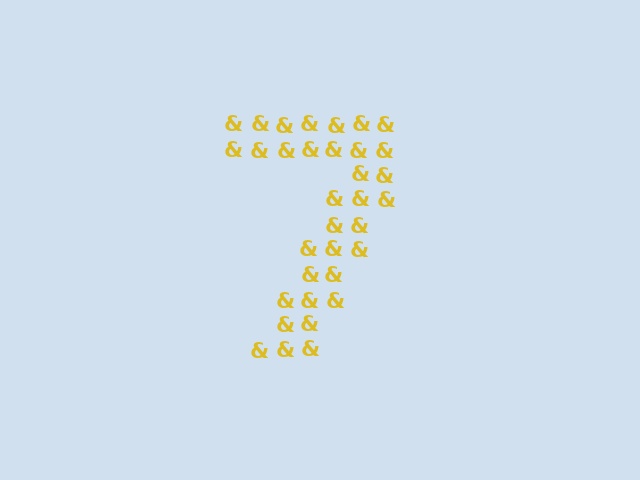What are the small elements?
The small elements are ampersands.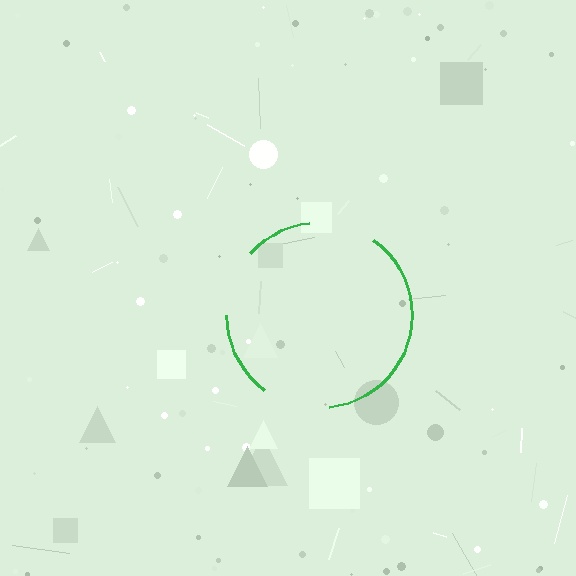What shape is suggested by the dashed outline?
The dashed outline suggests a circle.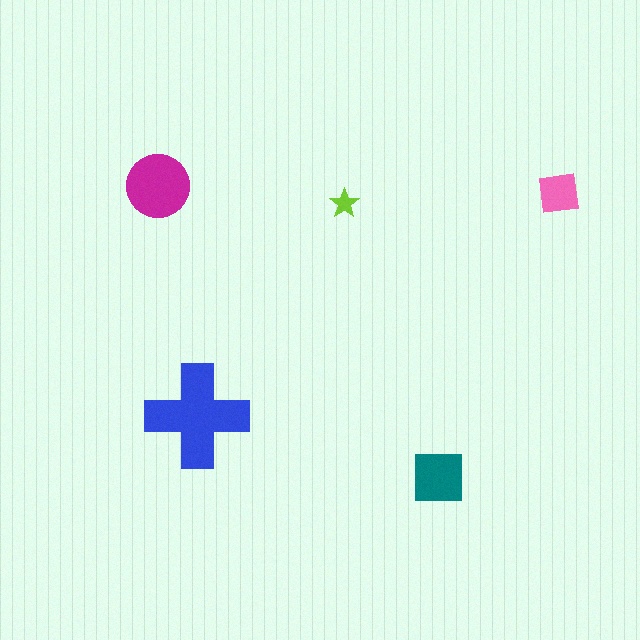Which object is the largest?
The blue cross.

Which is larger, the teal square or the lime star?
The teal square.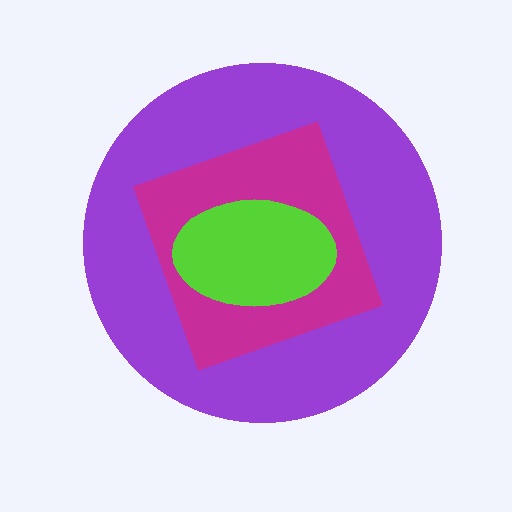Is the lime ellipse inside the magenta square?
Yes.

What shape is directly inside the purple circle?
The magenta square.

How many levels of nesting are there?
3.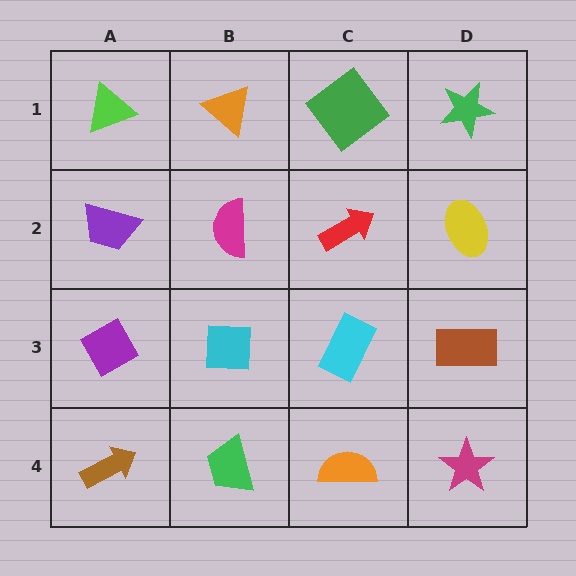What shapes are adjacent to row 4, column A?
A purple diamond (row 3, column A), a green trapezoid (row 4, column B).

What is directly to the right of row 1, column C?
A green star.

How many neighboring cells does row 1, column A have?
2.